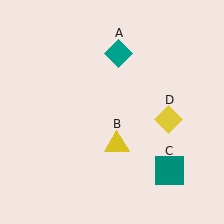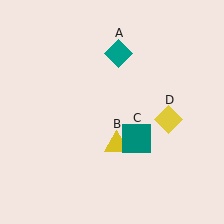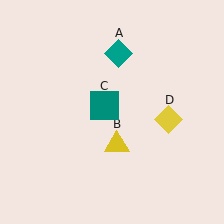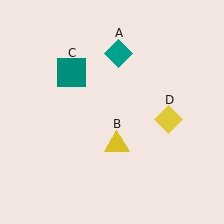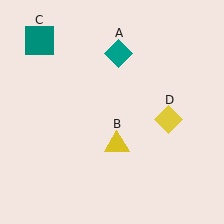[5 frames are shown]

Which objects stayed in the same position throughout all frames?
Teal diamond (object A) and yellow triangle (object B) and yellow diamond (object D) remained stationary.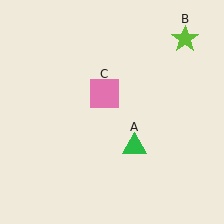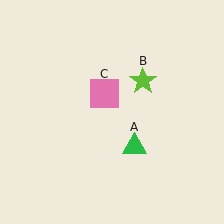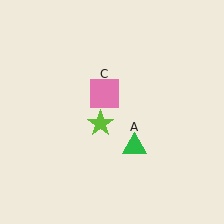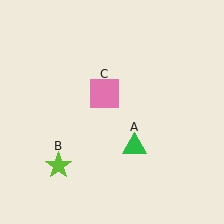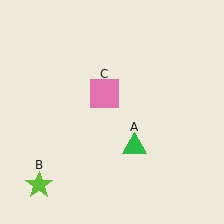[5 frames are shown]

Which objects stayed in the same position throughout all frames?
Green triangle (object A) and pink square (object C) remained stationary.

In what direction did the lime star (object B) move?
The lime star (object B) moved down and to the left.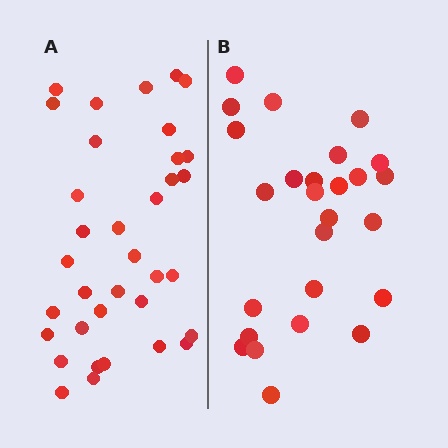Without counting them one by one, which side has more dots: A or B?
Region A (the left region) has more dots.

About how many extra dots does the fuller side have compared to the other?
Region A has roughly 8 or so more dots than region B.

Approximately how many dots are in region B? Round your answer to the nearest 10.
About 30 dots. (The exact count is 26, which rounds to 30.)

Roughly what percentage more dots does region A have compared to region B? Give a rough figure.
About 35% more.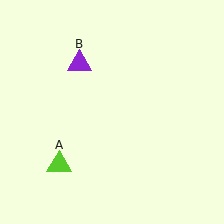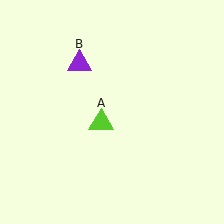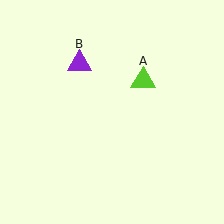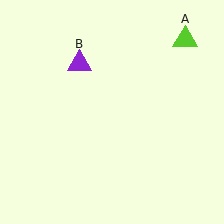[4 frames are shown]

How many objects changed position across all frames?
1 object changed position: lime triangle (object A).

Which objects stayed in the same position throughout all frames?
Purple triangle (object B) remained stationary.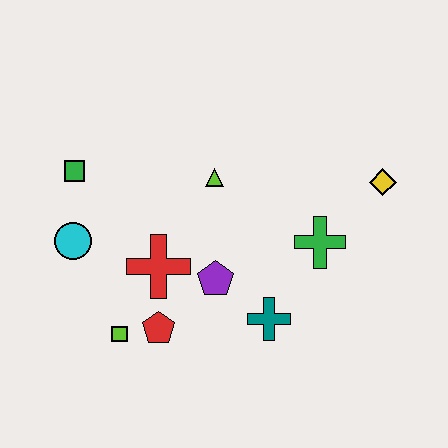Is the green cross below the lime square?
No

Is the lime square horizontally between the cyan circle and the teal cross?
Yes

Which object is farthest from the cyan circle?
The yellow diamond is farthest from the cyan circle.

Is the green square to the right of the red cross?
No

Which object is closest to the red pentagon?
The lime square is closest to the red pentagon.